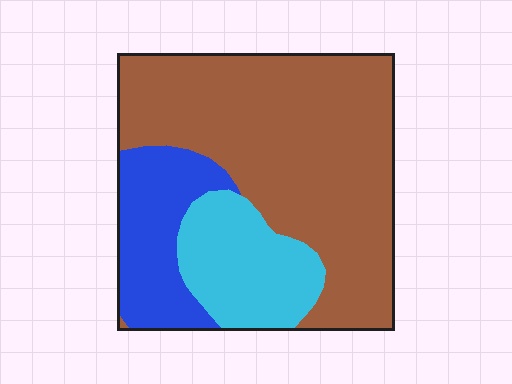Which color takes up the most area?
Brown, at roughly 60%.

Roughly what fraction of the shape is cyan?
Cyan covers around 20% of the shape.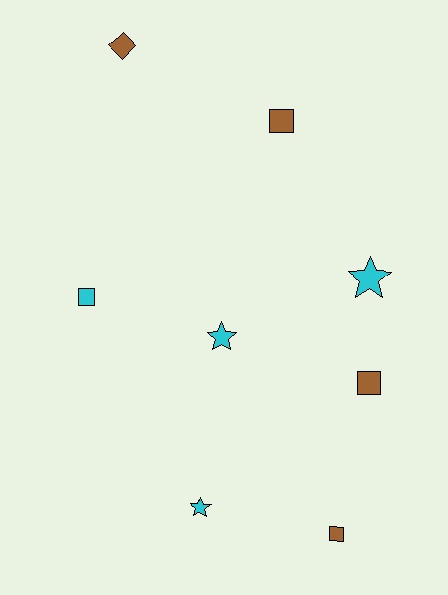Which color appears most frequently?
Brown, with 4 objects.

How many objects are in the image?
There are 8 objects.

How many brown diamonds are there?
There is 1 brown diamond.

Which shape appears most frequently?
Square, with 4 objects.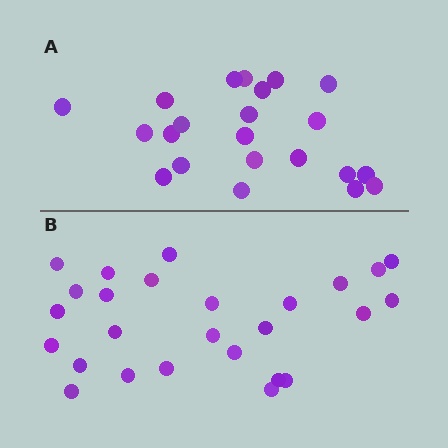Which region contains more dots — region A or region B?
Region B (the bottom region) has more dots.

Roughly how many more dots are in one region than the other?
Region B has about 4 more dots than region A.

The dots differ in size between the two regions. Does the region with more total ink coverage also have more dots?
No. Region A has more total ink coverage because its dots are larger, but region B actually contains more individual dots. Total area can be misleading — the number of items is what matters here.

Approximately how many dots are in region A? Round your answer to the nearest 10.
About 20 dots. (The exact count is 22, which rounds to 20.)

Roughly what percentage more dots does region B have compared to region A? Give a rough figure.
About 20% more.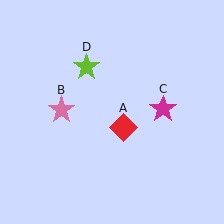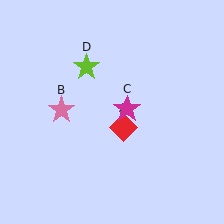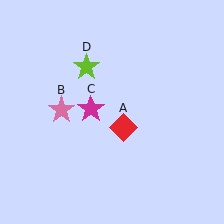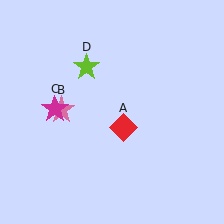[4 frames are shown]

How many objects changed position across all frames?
1 object changed position: magenta star (object C).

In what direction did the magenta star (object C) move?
The magenta star (object C) moved left.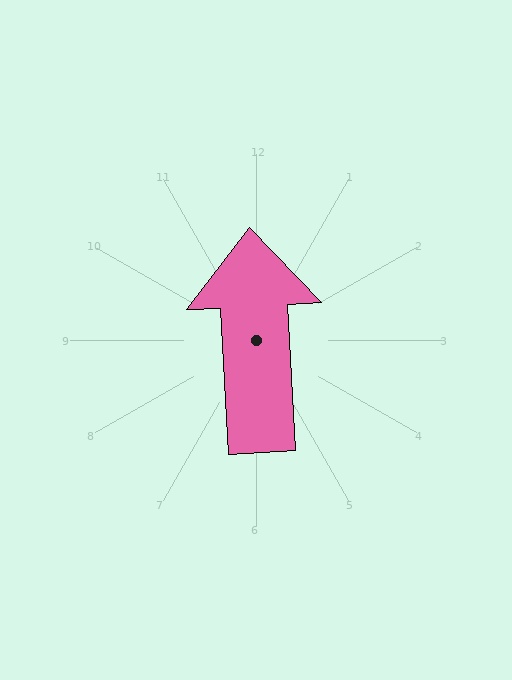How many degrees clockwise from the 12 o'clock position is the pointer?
Approximately 357 degrees.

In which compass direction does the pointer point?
North.